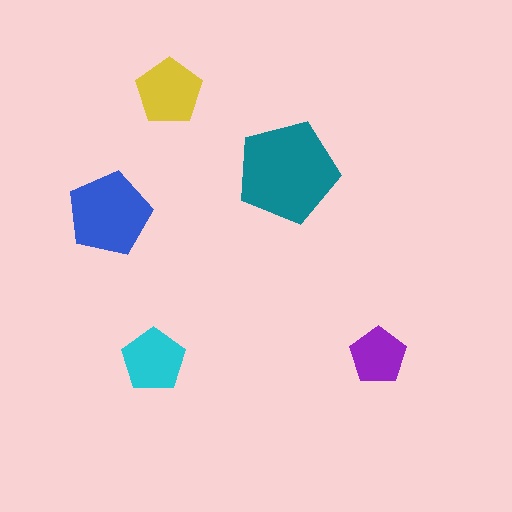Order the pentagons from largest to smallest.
the teal one, the blue one, the yellow one, the cyan one, the purple one.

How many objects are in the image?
There are 5 objects in the image.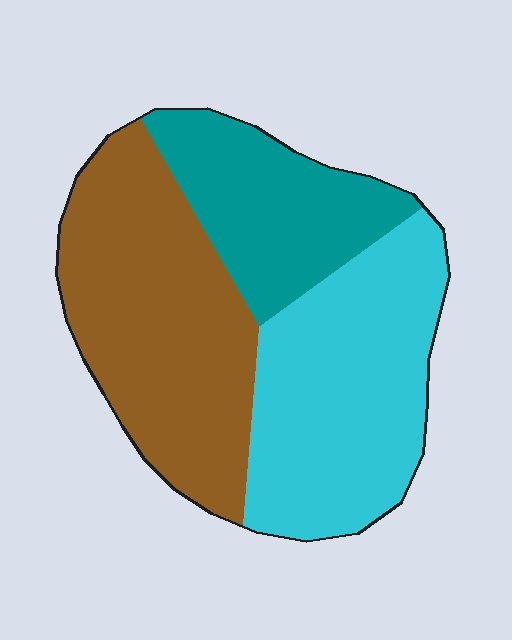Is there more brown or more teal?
Brown.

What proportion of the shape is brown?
Brown covers roughly 40% of the shape.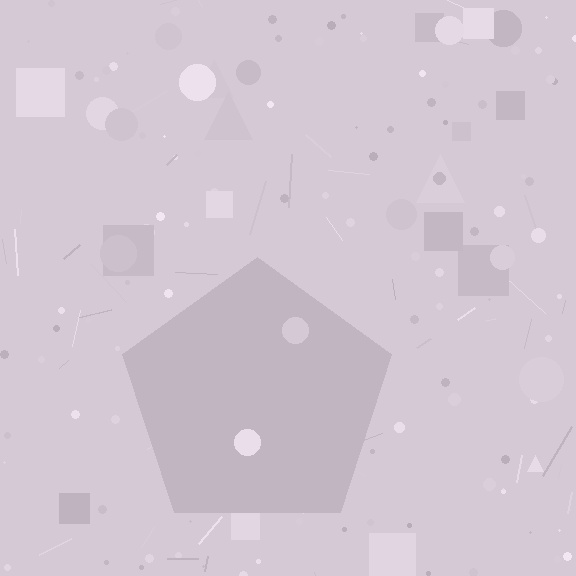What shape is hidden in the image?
A pentagon is hidden in the image.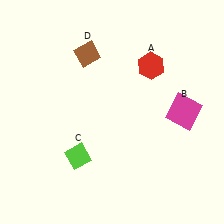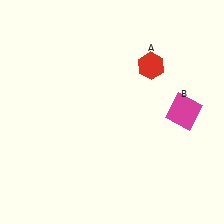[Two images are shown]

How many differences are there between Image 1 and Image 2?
There are 2 differences between the two images.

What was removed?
The brown diamond (D), the lime diamond (C) were removed in Image 2.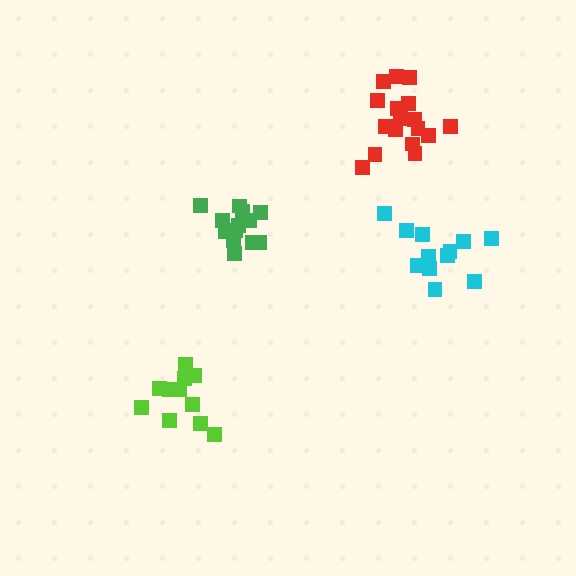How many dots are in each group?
Group 1: 11 dots, Group 2: 13 dots, Group 3: 12 dots, Group 4: 17 dots (53 total).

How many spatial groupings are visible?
There are 4 spatial groupings.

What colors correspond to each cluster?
The clusters are colored: lime, green, cyan, red.